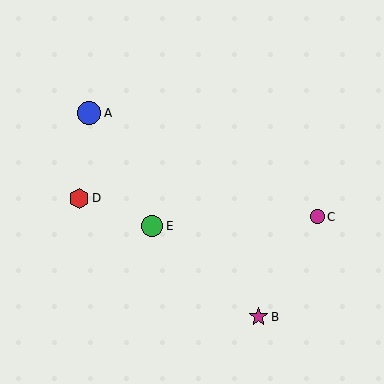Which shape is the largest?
The blue circle (labeled A) is the largest.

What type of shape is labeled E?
Shape E is a green circle.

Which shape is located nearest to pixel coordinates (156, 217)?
The green circle (labeled E) at (152, 226) is nearest to that location.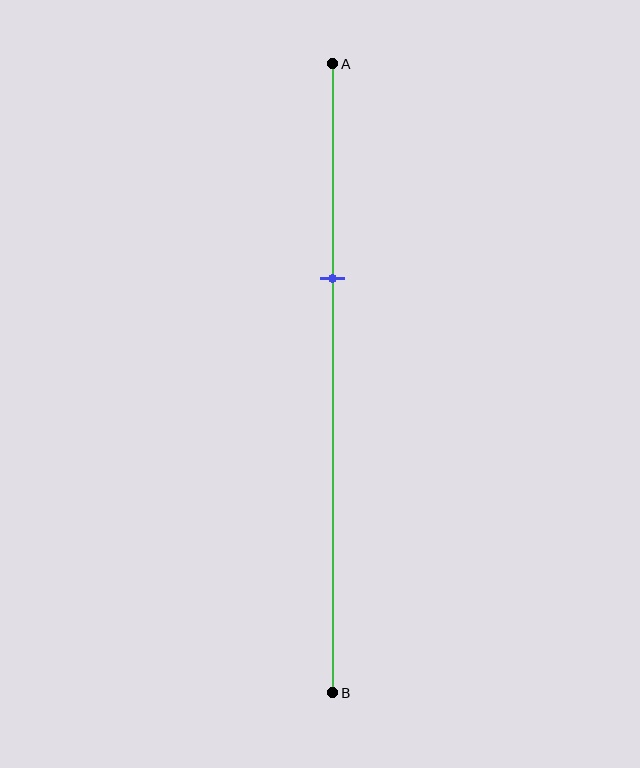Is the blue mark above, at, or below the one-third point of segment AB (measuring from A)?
The blue mark is approximately at the one-third point of segment AB.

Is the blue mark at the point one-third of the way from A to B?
Yes, the mark is approximately at the one-third point.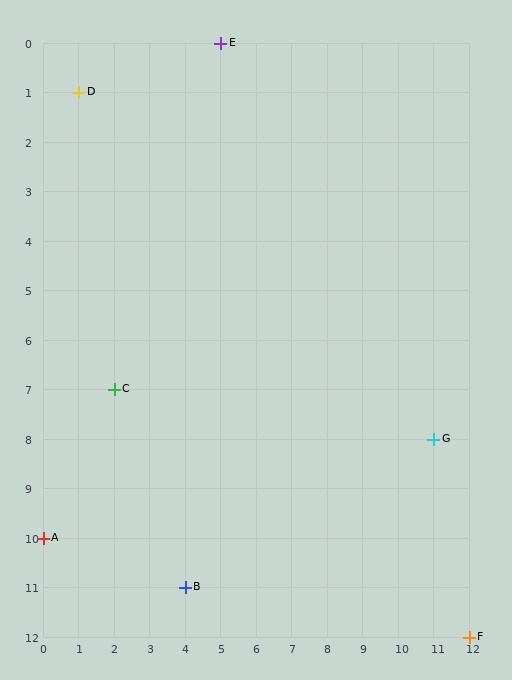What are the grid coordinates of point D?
Point D is at grid coordinates (1, 1).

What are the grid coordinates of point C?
Point C is at grid coordinates (2, 7).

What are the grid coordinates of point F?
Point F is at grid coordinates (12, 12).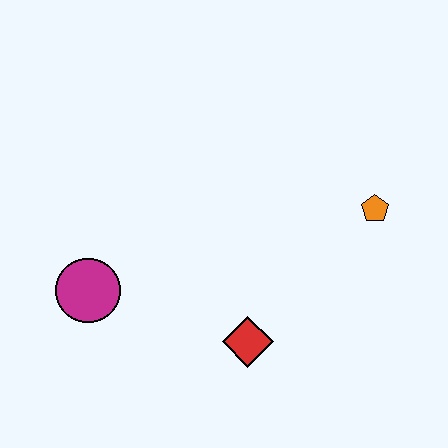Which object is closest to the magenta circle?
The red diamond is closest to the magenta circle.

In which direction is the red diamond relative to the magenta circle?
The red diamond is to the right of the magenta circle.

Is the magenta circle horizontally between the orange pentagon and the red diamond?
No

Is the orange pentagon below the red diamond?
No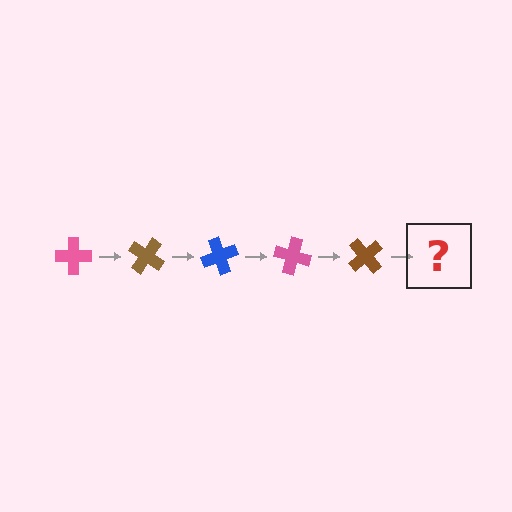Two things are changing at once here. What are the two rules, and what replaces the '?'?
The two rules are that it rotates 35 degrees each step and the color cycles through pink, brown, and blue. The '?' should be a blue cross, rotated 175 degrees from the start.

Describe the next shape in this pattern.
It should be a blue cross, rotated 175 degrees from the start.